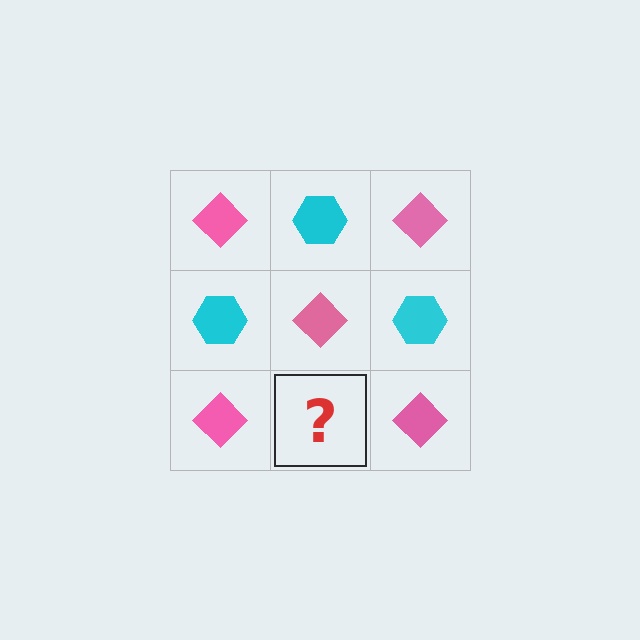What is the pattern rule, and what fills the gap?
The rule is that it alternates pink diamond and cyan hexagon in a checkerboard pattern. The gap should be filled with a cyan hexagon.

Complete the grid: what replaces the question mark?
The question mark should be replaced with a cyan hexagon.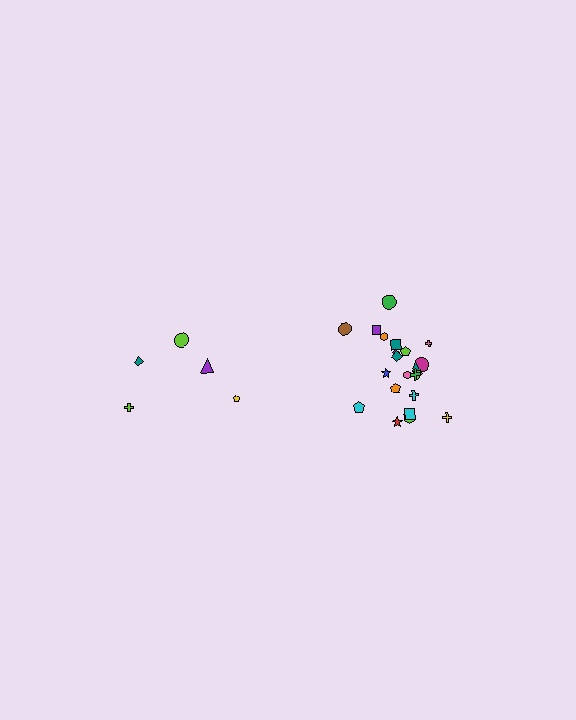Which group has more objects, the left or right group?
The right group.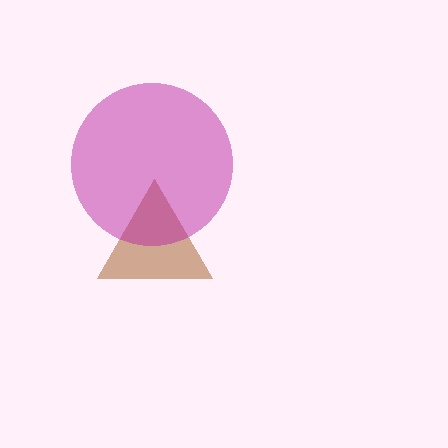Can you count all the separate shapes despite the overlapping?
Yes, there are 2 separate shapes.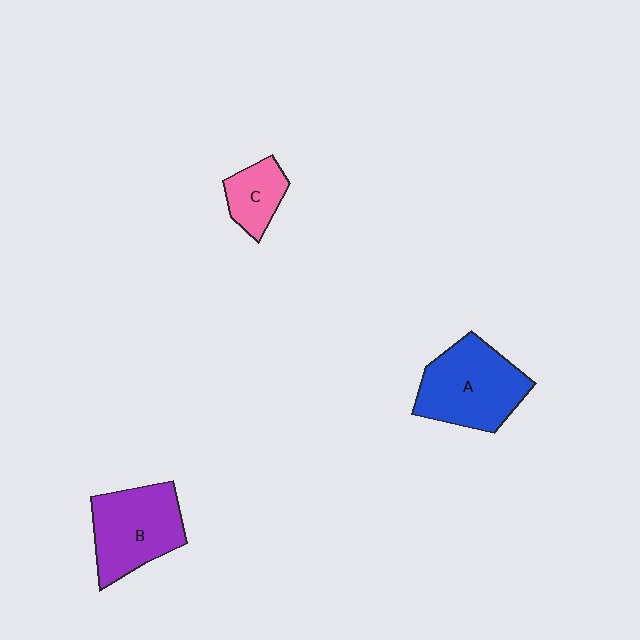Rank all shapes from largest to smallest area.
From largest to smallest: A (blue), B (purple), C (pink).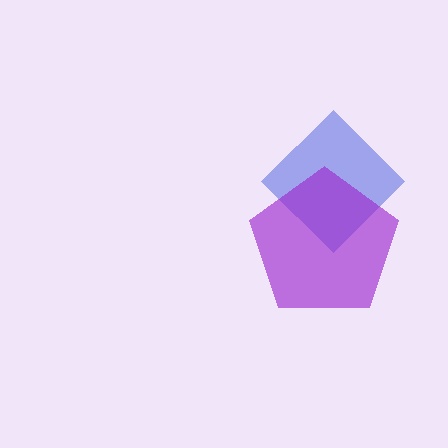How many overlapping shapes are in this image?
There are 2 overlapping shapes in the image.